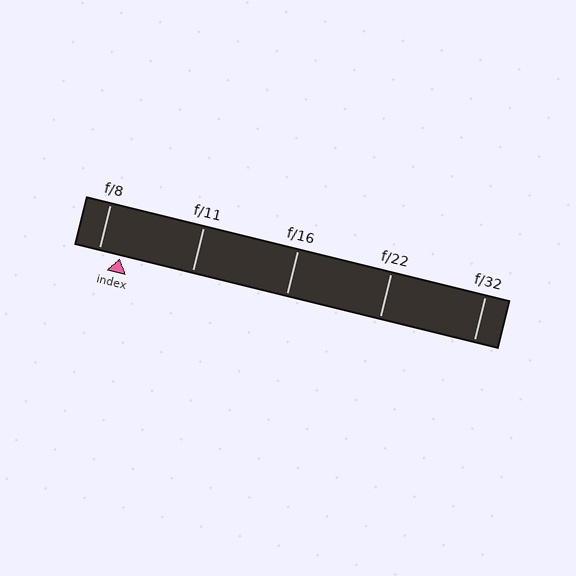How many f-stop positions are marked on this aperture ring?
There are 5 f-stop positions marked.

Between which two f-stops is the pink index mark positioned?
The index mark is between f/8 and f/11.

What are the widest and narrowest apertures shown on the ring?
The widest aperture shown is f/8 and the narrowest is f/32.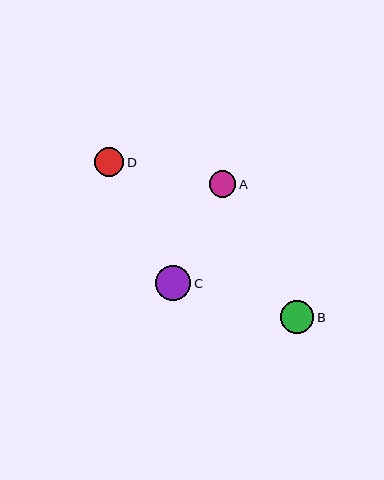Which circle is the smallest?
Circle A is the smallest with a size of approximately 26 pixels.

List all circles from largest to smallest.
From largest to smallest: C, B, D, A.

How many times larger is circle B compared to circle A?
Circle B is approximately 1.2 times the size of circle A.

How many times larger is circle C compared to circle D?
Circle C is approximately 1.2 times the size of circle D.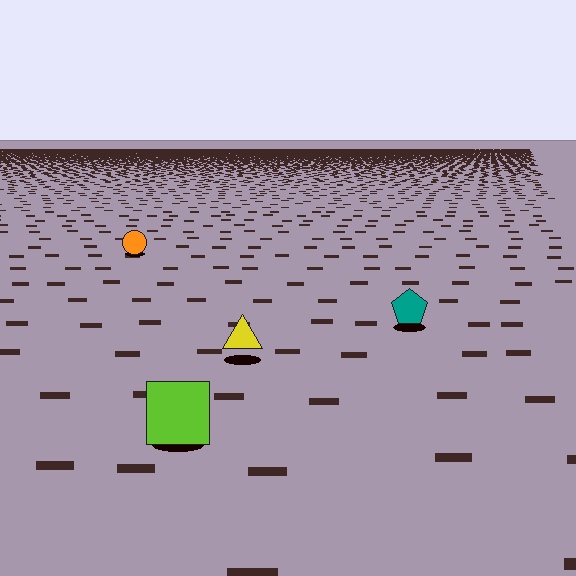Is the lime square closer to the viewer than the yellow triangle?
Yes. The lime square is closer — you can tell from the texture gradient: the ground texture is coarser near it.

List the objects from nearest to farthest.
From nearest to farthest: the lime square, the yellow triangle, the teal pentagon, the orange circle.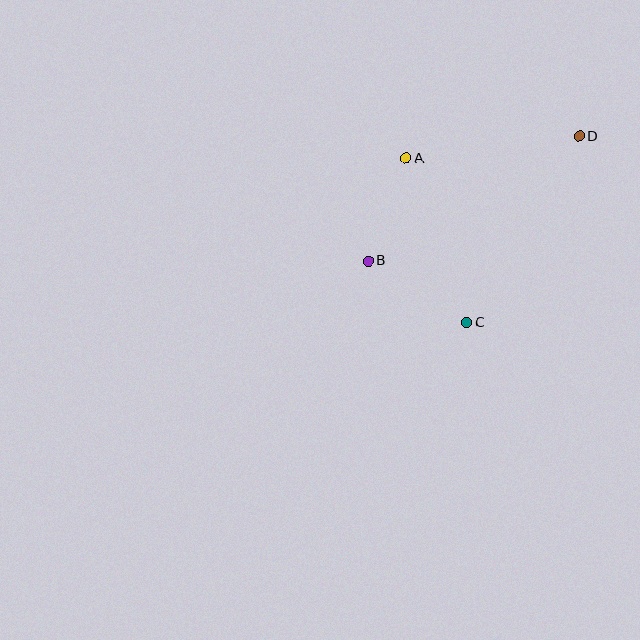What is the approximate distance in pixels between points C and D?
The distance between C and D is approximately 218 pixels.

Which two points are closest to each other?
Points A and B are closest to each other.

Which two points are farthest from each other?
Points B and D are farthest from each other.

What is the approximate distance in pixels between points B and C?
The distance between B and C is approximately 116 pixels.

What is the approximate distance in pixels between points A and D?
The distance between A and D is approximately 174 pixels.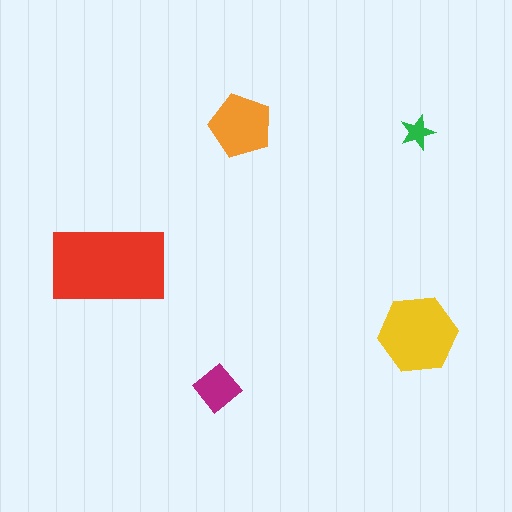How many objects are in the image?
There are 5 objects in the image.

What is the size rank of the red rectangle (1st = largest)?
1st.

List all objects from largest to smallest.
The red rectangle, the yellow hexagon, the orange pentagon, the magenta diamond, the green star.